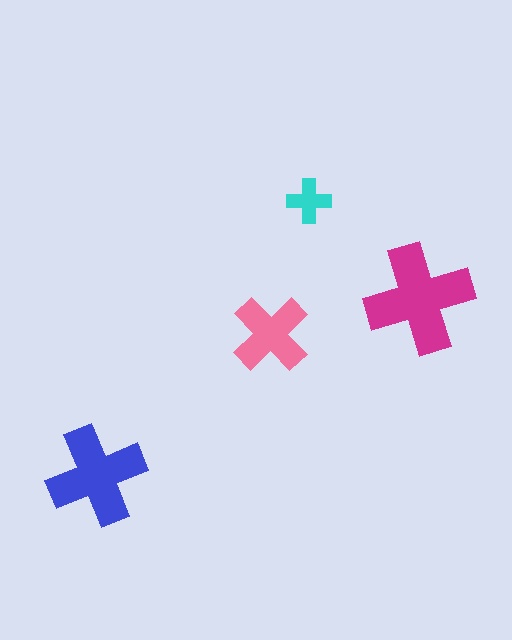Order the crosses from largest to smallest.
the magenta one, the blue one, the pink one, the cyan one.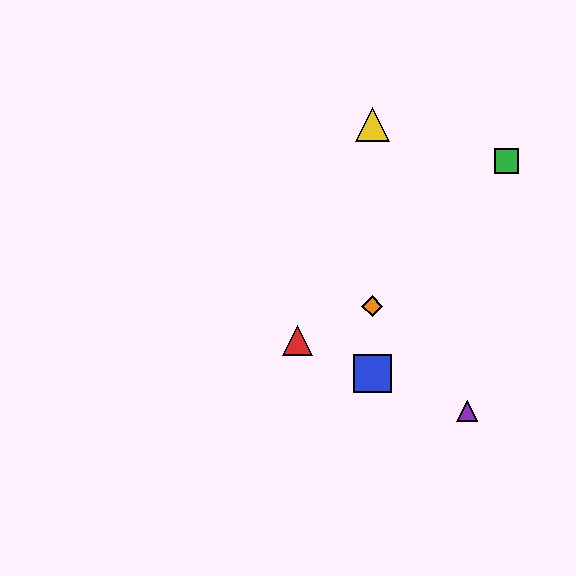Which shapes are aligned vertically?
The blue square, the yellow triangle, the orange diamond are aligned vertically.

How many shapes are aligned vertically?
3 shapes (the blue square, the yellow triangle, the orange diamond) are aligned vertically.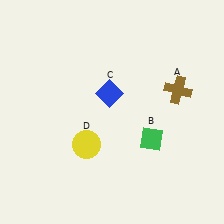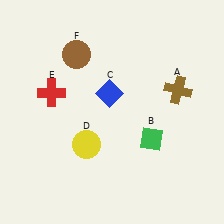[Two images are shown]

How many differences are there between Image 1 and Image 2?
There are 2 differences between the two images.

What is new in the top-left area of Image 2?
A brown circle (F) was added in the top-left area of Image 2.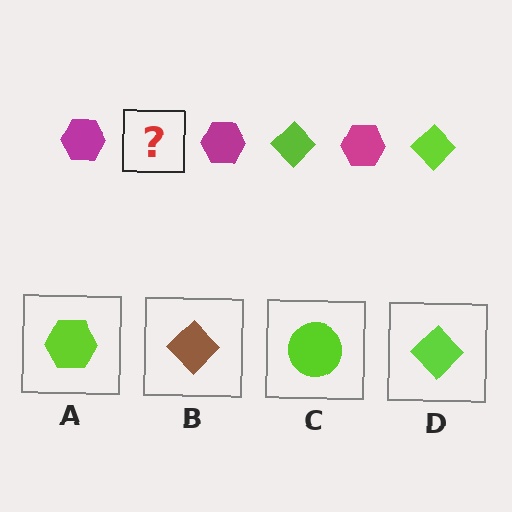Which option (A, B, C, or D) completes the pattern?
D.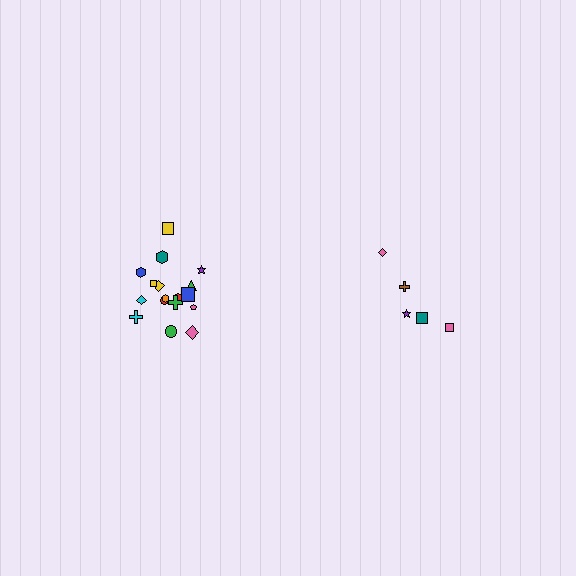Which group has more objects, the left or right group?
The left group.